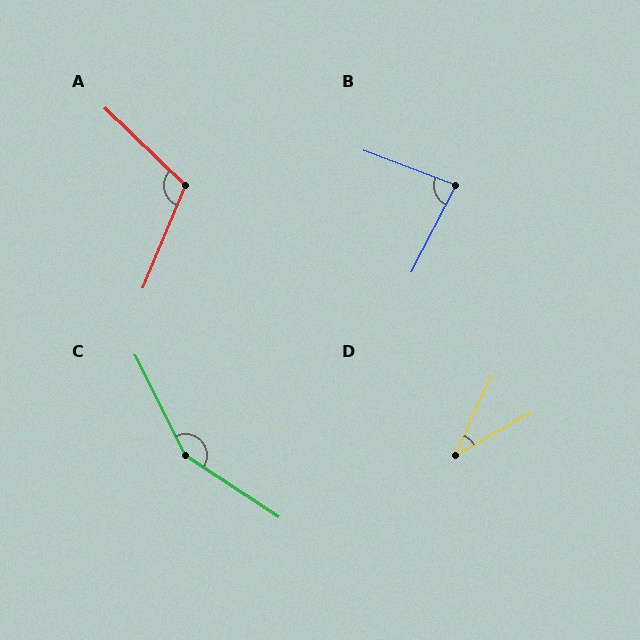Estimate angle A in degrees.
Approximately 111 degrees.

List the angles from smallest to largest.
D (36°), B (84°), A (111°), C (150°).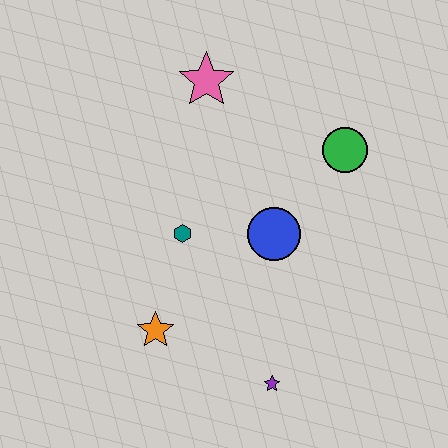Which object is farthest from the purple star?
The pink star is farthest from the purple star.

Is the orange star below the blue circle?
Yes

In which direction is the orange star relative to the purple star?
The orange star is to the left of the purple star.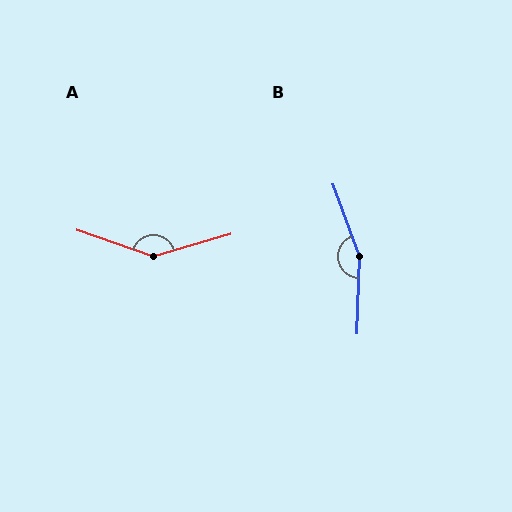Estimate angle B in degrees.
Approximately 158 degrees.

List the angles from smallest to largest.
A (145°), B (158°).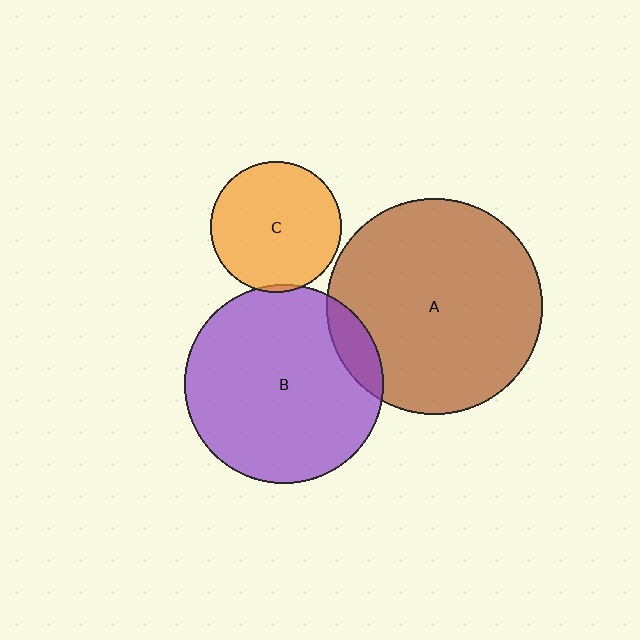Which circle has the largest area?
Circle A (brown).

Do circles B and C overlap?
Yes.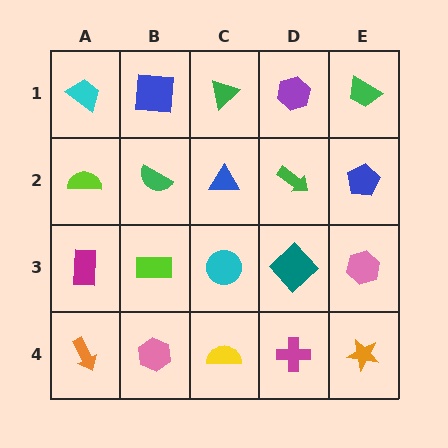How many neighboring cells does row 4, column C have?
3.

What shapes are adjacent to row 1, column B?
A green semicircle (row 2, column B), a cyan trapezoid (row 1, column A), a green triangle (row 1, column C).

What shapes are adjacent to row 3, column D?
A green arrow (row 2, column D), a magenta cross (row 4, column D), a cyan circle (row 3, column C), a pink hexagon (row 3, column E).